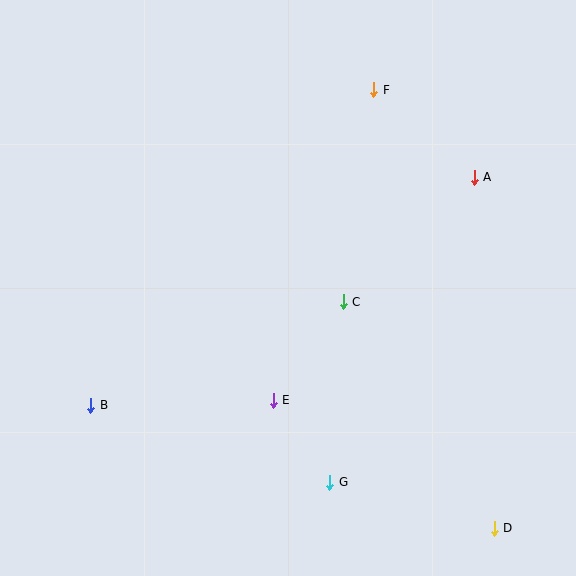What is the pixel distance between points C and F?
The distance between C and F is 214 pixels.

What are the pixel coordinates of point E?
Point E is at (273, 400).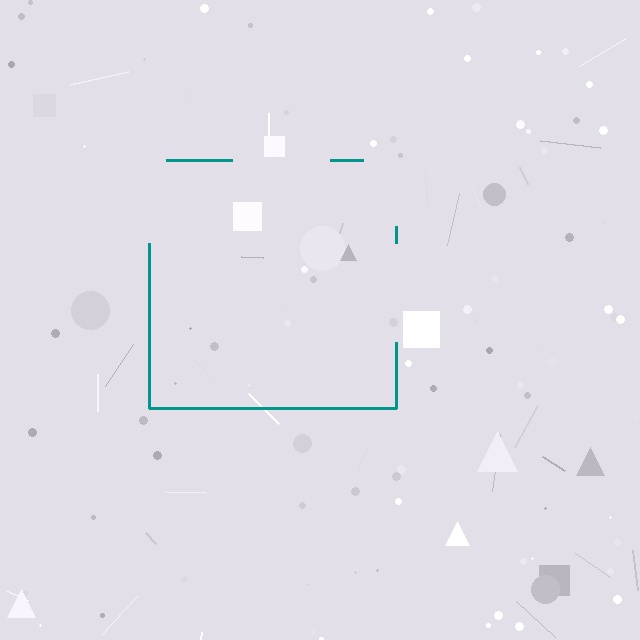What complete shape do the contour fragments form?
The contour fragments form a square.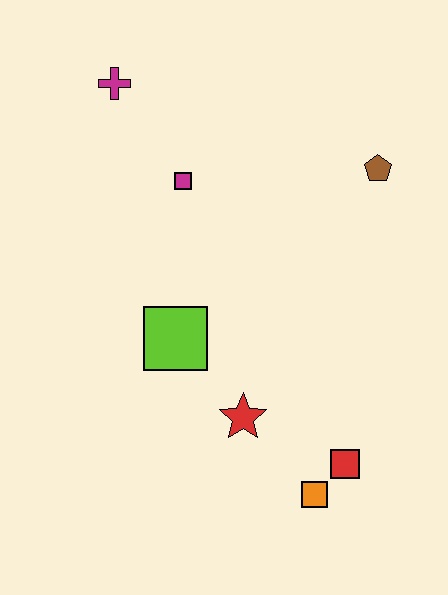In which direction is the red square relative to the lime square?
The red square is to the right of the lime square.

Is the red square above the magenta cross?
No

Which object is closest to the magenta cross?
The magenta square is closest to the magenta cross.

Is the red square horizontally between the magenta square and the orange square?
No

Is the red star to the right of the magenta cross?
Yes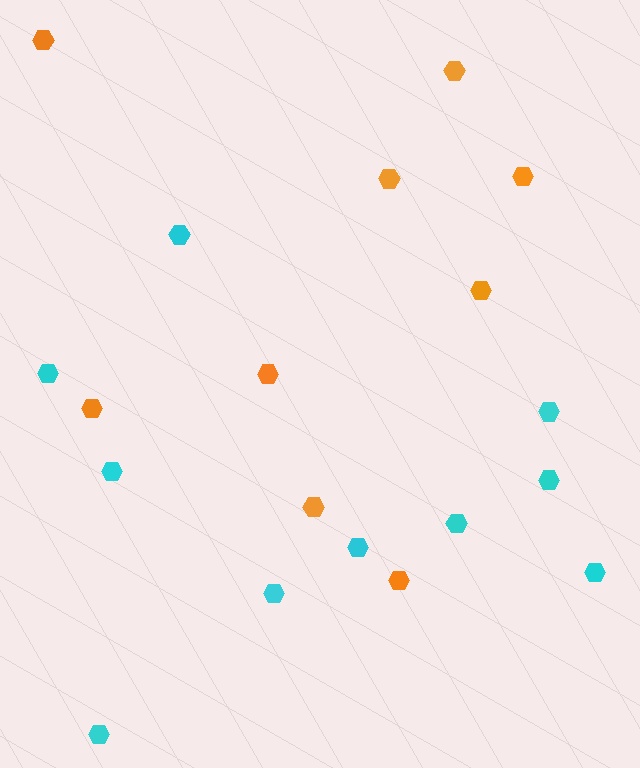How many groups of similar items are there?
There are 2 groups: one group of cyan hexagons (10) and one group of orange hexagons (9).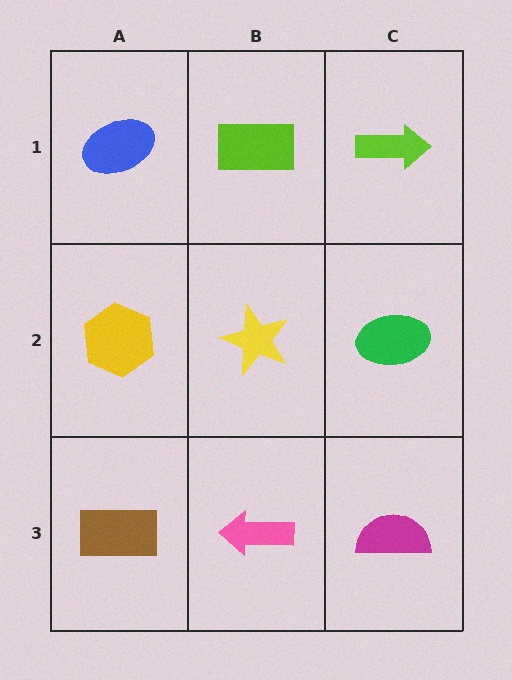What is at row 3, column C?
A magenta semicircle.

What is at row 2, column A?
A yellow hexagon.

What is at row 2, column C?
A green ellipse.